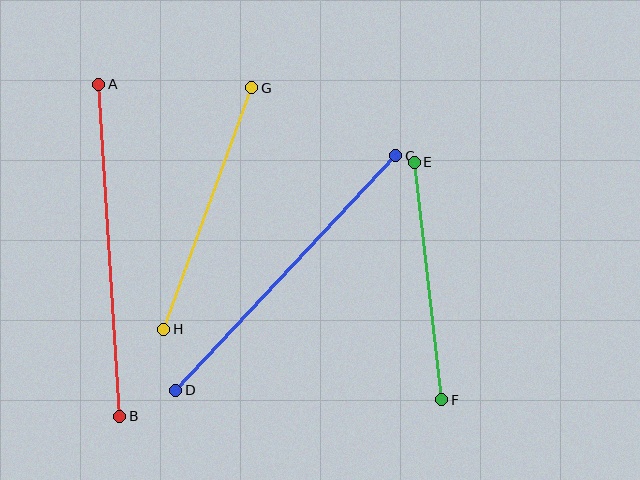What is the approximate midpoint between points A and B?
The midpoint is at approximately (109, 250) pixels.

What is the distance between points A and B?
The distance is approximately 333 pixels.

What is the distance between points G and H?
The distance is approximately 257 pixels.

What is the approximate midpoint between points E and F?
The midpoint is at approximately (428, 281) pixels.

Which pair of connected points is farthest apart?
Points A and B are farthest apart.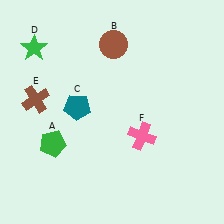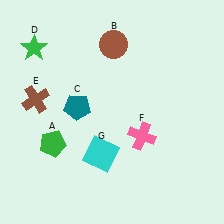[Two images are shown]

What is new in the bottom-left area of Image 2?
A cyan square (G) was added in the bottom-left area of Image 2.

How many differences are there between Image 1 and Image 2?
There is 1 difference between the two images.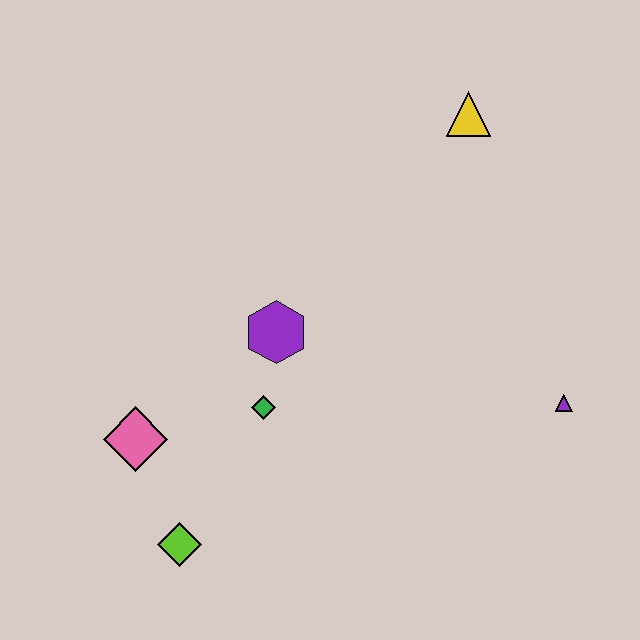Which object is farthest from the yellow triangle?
The lime diamond is farthest from the yellow triangle.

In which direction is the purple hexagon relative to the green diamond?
The purple hexagon is above the green diamond.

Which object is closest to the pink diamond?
The lime diamond is closest to the pink diamond.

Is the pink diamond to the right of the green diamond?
No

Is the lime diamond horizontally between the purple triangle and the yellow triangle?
No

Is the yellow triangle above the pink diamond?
Yes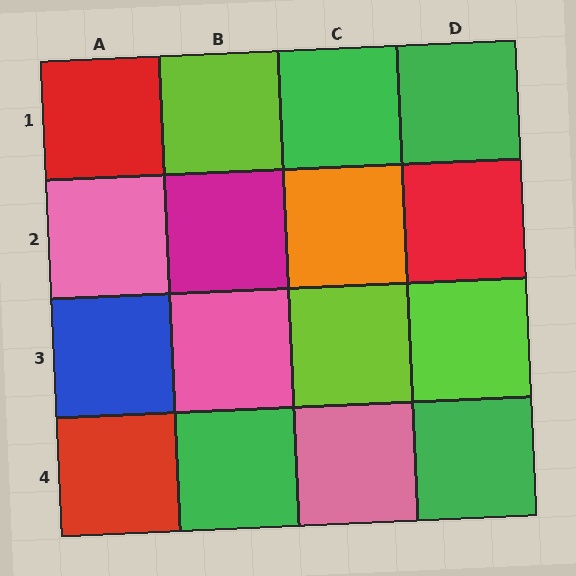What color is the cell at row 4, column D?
Green.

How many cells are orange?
1 cell is orange.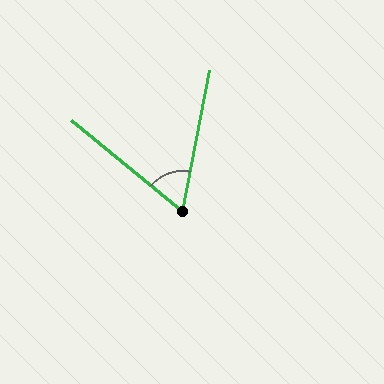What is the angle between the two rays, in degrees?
Approximately 61 degrees.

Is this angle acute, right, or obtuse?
It is acute.